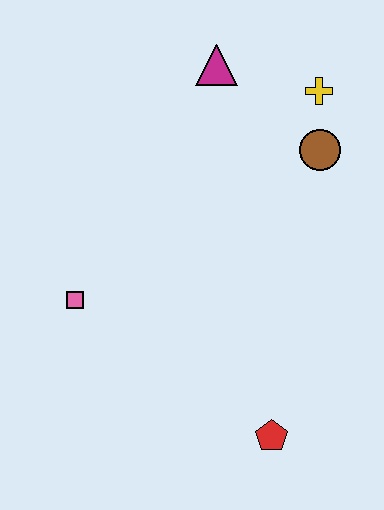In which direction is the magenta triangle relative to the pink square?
The magenta triangle is above the pink square.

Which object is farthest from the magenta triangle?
The red pentagon is farthest from the magenta triangle.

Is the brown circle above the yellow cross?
No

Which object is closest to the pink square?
The red pentagon is closest to the pink square.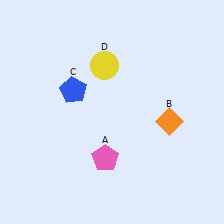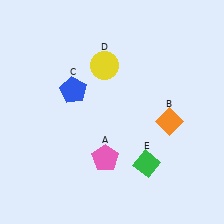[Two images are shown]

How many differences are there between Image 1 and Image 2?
There is 1 difference between the two images.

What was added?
A green diamond (E) was added in Image 2.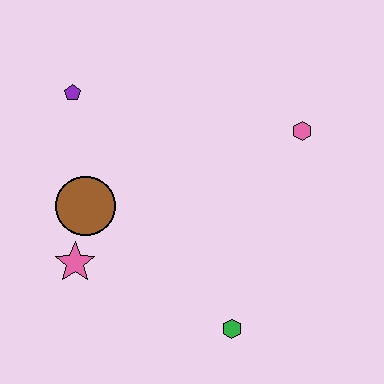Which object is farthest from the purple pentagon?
The green hexagon is farthest from the purple pentagon.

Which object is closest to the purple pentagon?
The brown circle is closest to the purple pentagon.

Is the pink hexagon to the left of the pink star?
No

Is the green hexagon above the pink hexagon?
No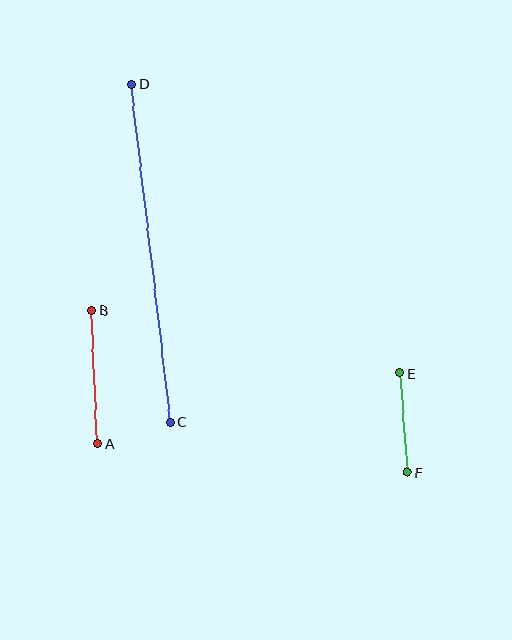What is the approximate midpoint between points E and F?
The midpoint is at approximately (403, 423) pixels.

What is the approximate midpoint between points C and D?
The midpoint is at approximately (151, 253) pixels.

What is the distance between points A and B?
The distance is approximately 133 pixels.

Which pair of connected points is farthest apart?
Points C and D are farthest apart.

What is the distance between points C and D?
The distance is approximately 340 pixels.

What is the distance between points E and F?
The distance is approximately 99 pixels.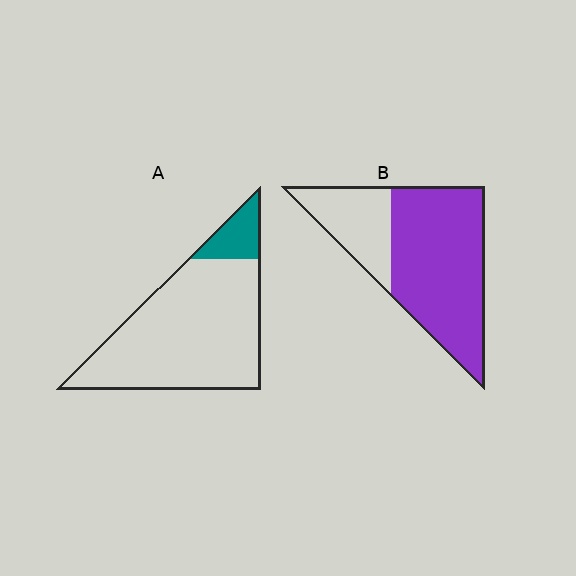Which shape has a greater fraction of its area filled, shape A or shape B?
Shape B.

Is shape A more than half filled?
No.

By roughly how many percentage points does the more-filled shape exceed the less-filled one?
By roughly 60 percentage points (B over A).